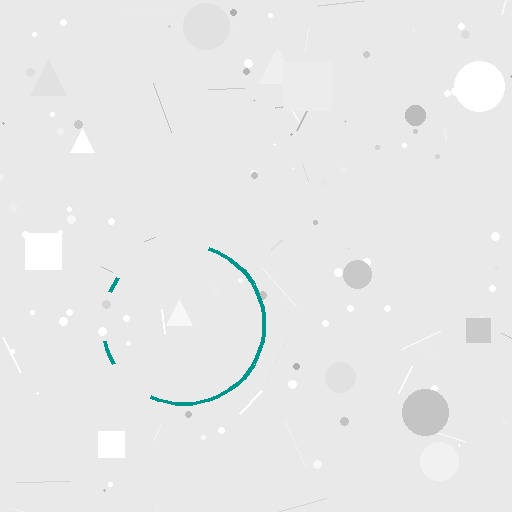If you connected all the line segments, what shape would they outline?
They would outline a circle.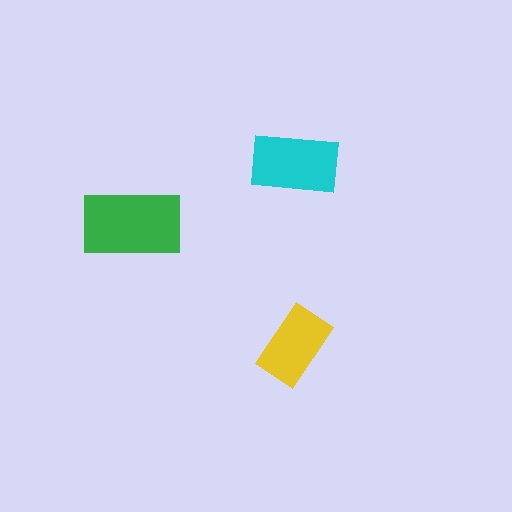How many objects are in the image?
There are 3 objects in the image.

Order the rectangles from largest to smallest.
the green one, the cyan one, the yellow one.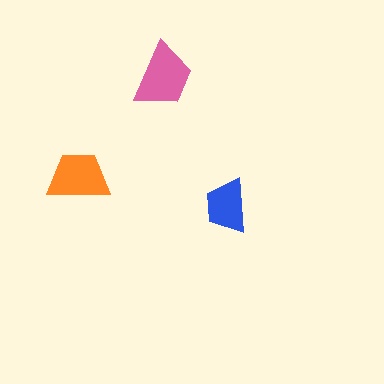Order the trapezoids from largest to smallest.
the pink one, the orange one, the blue one.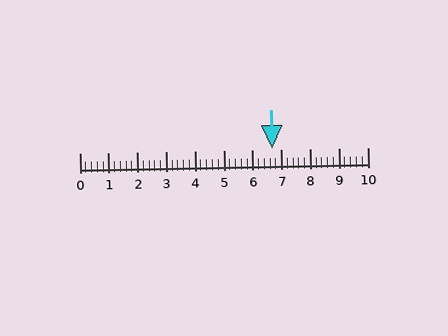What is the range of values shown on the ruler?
The ruler shows values from 0 to 10.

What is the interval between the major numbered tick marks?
The major tick marks are spaced 1 units apart.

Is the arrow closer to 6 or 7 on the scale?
The arrow is closer to 7.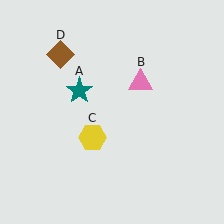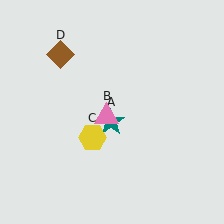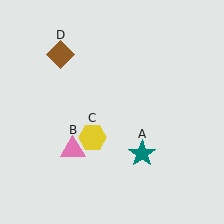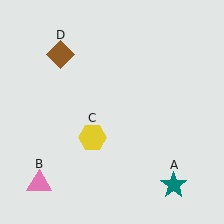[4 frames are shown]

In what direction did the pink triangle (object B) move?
The pink triangle (object B) moved down and to the left.